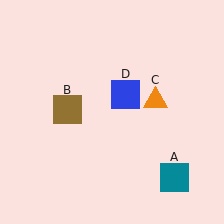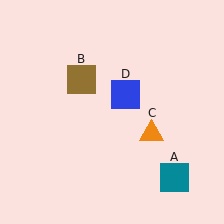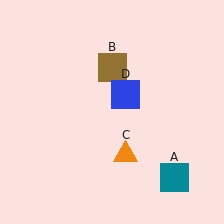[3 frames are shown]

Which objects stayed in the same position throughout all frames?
Teal square (object A) and blue square (object D) remained stationary.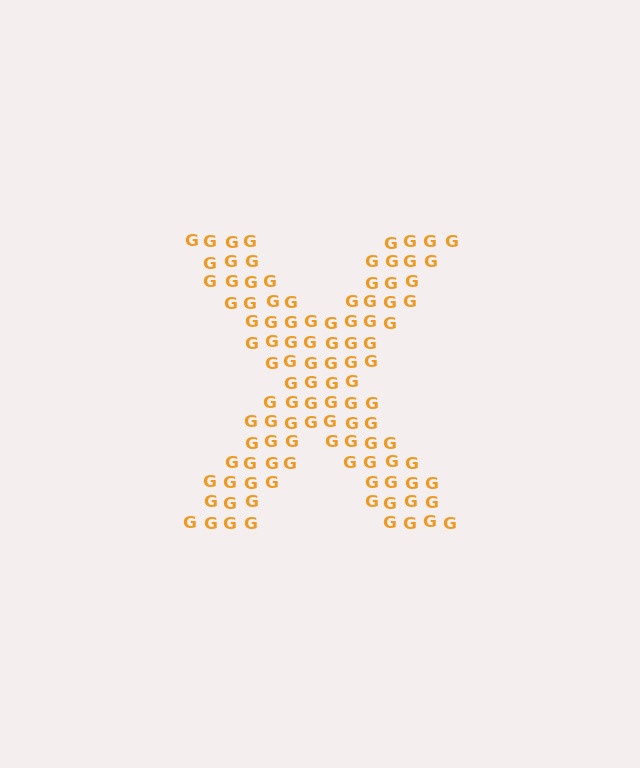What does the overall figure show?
The overall figure shows the letter X.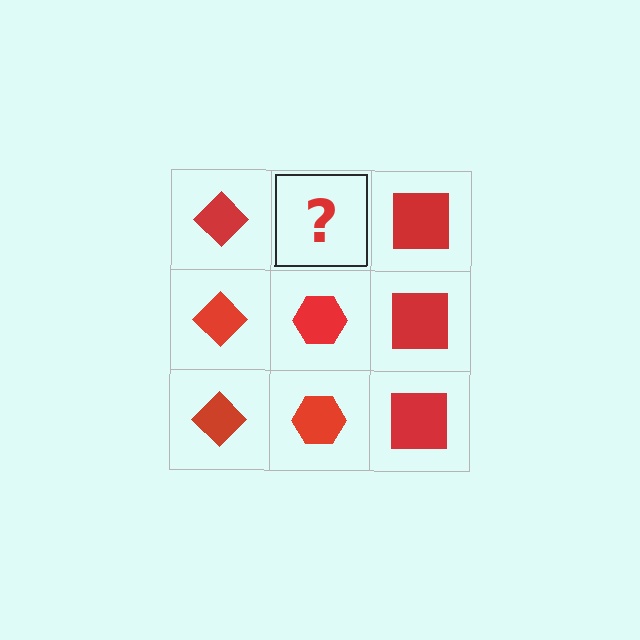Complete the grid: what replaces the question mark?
The question mark should be replaced with a red hexagon.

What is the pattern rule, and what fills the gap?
The rule is that each column has a consistent shape. The gap should be filled with a red hexagon.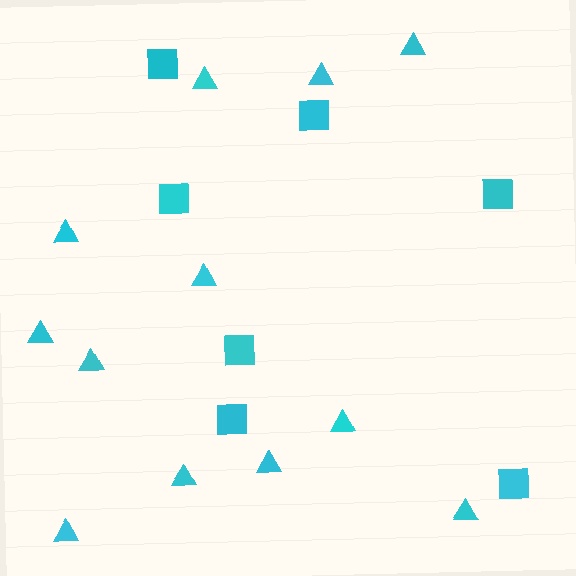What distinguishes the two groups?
There are 2 groups: one group of squares (7) and one group of triangles (12).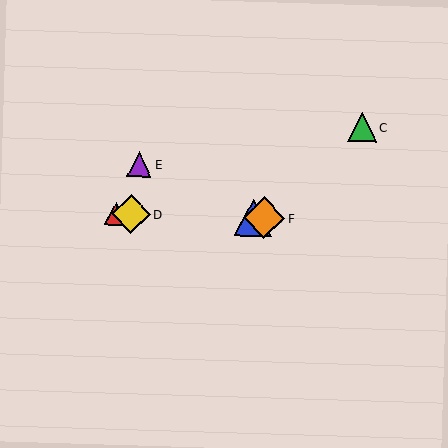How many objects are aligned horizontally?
4 objects (A, B, D, F) are aligned horizontally.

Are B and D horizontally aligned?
Yes, both are at y≈218.